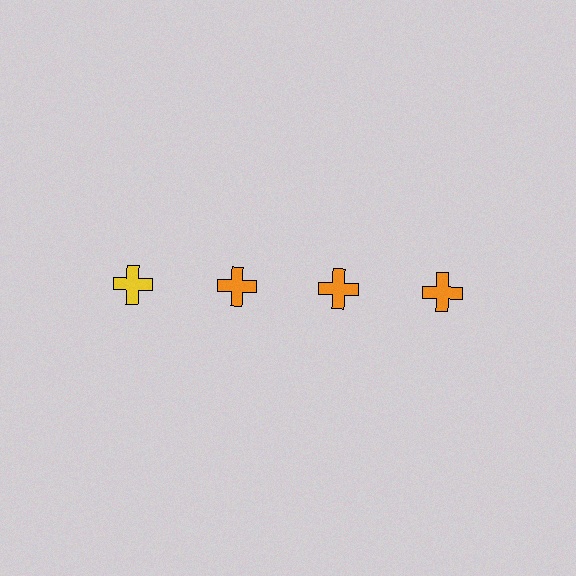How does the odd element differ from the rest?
It has a different color: yellow instead of orange.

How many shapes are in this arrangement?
There are 4 shapes arranged in a grid pattern.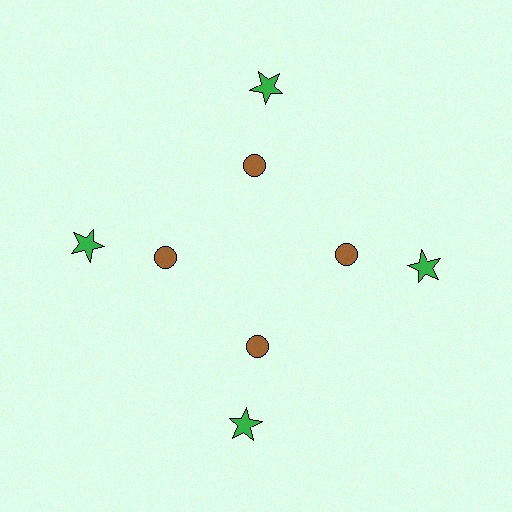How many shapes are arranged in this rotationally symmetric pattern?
There are 8 shapes, arranged in 4 groups of 2.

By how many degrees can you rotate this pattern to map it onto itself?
The pattern maps onto itself every 90 degrees of rotation.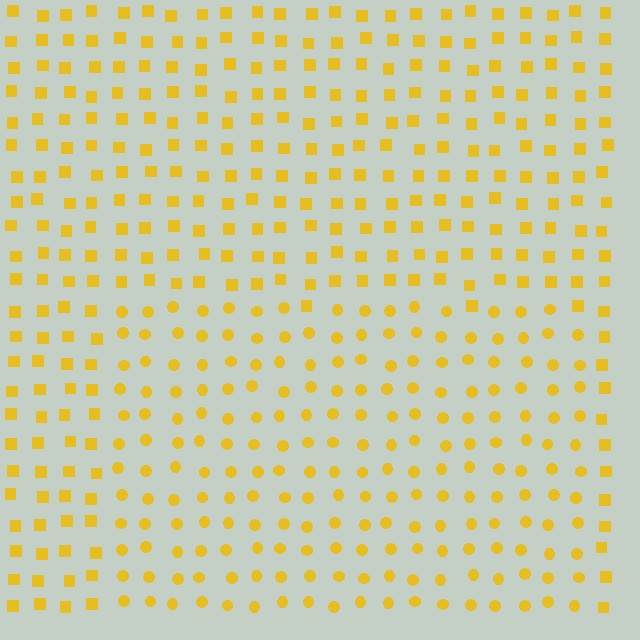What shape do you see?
I see a rectangle.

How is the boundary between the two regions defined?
The boundary is defined by a change in element shape: circles inside vs. squares outside. All elements share the same color and spacing.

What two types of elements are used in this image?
The image uses circles inside the rectangle region and squares outside it.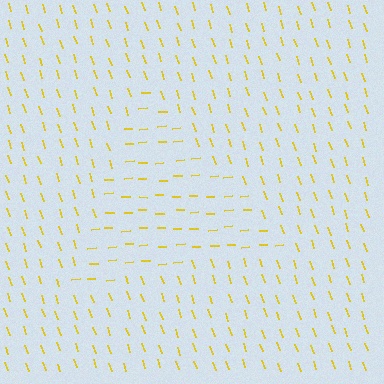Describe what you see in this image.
The image is filled with small yellow line segments. A triangle region in the image has lines oriented differently from the surrounding lines, creating a visible texture boundary.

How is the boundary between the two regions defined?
The boundary is defined purely by a change in line orientation (approximately 74 degrees difference). All lines are the same color and thickness.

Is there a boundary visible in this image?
Yes, there is a texture boundary formed by a change in line orientation.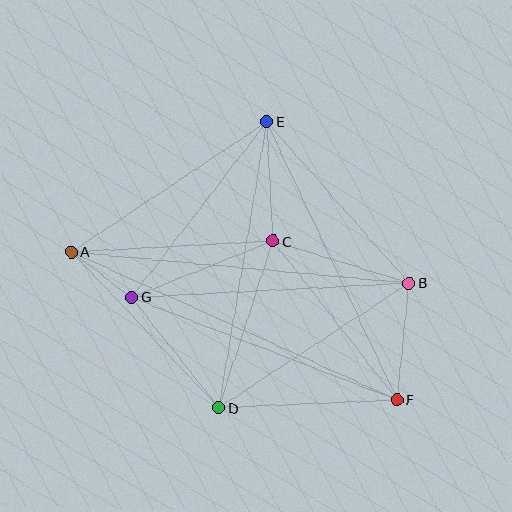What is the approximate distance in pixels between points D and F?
The distance between D and F is approximately 178 pixels.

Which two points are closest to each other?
Points A and G are closest to each other.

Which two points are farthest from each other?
Points A and F are farthest from each other.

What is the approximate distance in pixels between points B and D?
The distance between B and D is approximately 227 pixels.